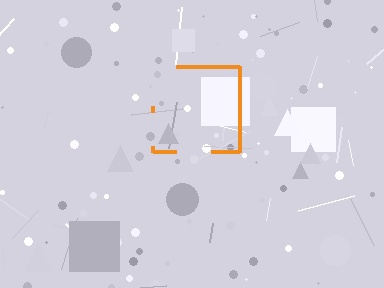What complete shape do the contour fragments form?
The contour fragments form a square.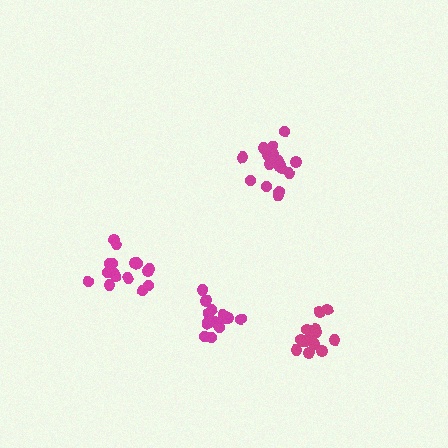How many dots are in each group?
Group 1: 15 dots, Group 2: 16 dots, Group 3: 16 dots, Group 4: 17 dots (64 total).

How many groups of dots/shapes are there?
There are 4 groups.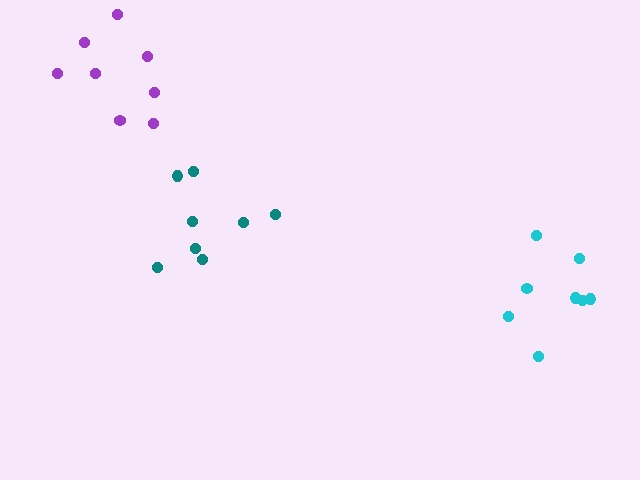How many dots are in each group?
Group 1: 8 dots, Group 2: 8 dots, Group 3: 8 dots (24 total).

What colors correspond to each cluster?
The clusters are colored: purple, cyan, teal.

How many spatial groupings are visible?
There are 3 spatial groupings.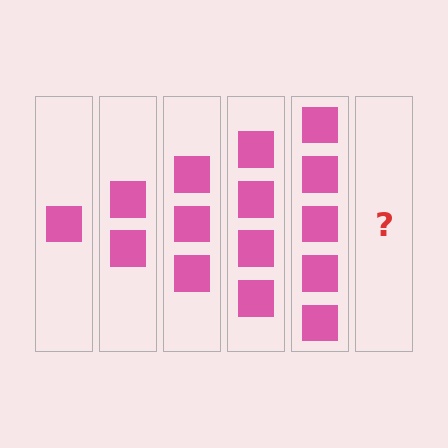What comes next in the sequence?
The next element should be 6 squares.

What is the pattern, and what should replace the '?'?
The pattern is that each step adds one more square. The '?' should be 6 squares.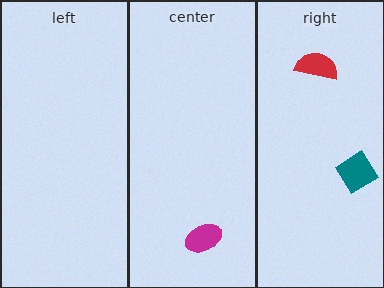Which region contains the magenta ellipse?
The center region.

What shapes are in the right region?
The red semicircle, the teal diamond.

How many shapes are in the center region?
1.